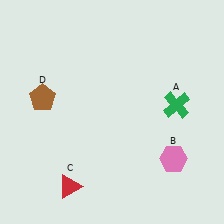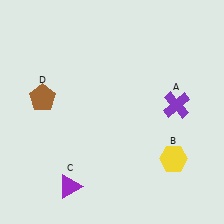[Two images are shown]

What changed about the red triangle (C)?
In Image 1, C is red. In Image 2, it changed to purple.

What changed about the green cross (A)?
In Image 1, A is green. In Image 2, it changed to purple.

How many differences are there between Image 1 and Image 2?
There are 3 differences between the two images.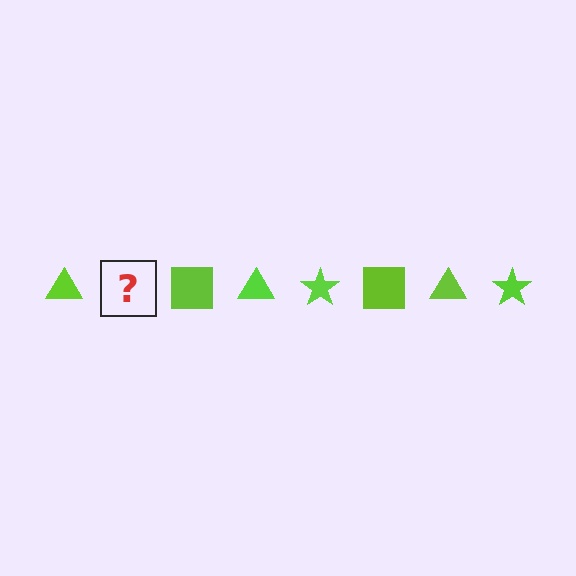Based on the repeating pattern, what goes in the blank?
The blank should be a lime star.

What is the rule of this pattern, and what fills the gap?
The rule is that the pattern cycles through triangle, star, square shapes in lime. The gap should be filled with a lime star.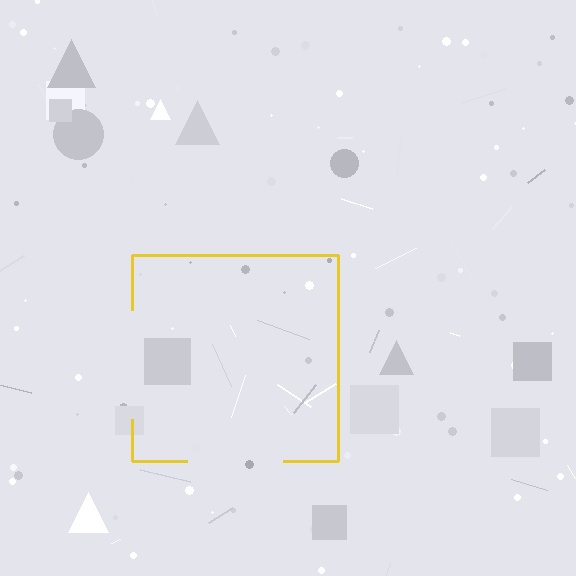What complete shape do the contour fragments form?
The contour fragments form a square.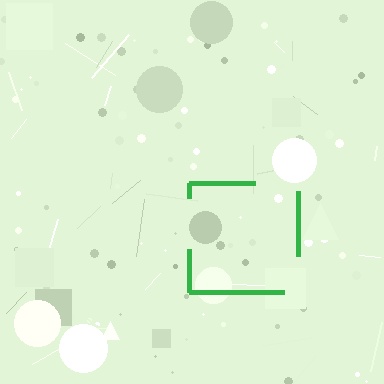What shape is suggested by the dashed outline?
The dashed outline suggests a square.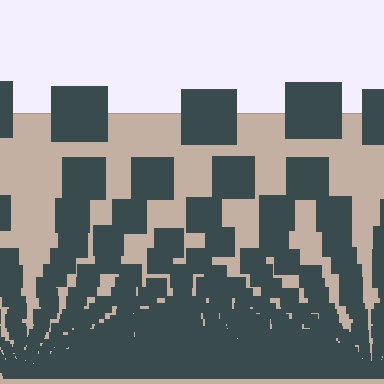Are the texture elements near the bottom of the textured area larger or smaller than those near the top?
Smaller. The gradient is inverted — elements near the bottom are smaller and denser.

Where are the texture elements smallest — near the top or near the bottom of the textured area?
Near the bottom.